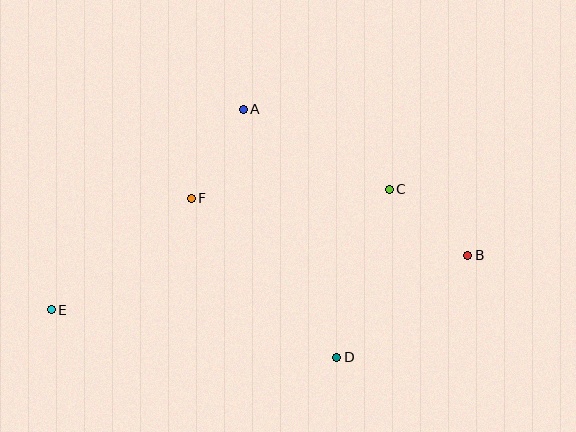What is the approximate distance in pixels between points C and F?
The distance between C and F is approximately 198 pixels.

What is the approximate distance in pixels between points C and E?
The distance between C and E is approximately 359 pixels.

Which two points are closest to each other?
Points B and C are closest to each other.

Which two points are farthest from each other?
Points B and E are farthest from each other.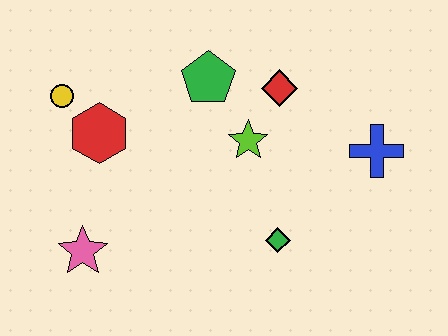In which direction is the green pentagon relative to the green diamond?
The green pentagon is above the green diamond.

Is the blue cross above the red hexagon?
No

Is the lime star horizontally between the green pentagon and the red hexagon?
No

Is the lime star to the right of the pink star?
Yes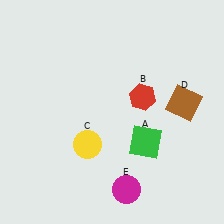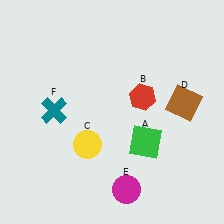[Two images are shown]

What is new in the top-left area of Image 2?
A teal cross (F) was added in the top-left area of Image 2.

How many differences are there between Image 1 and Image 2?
There is 1 difference between the two images.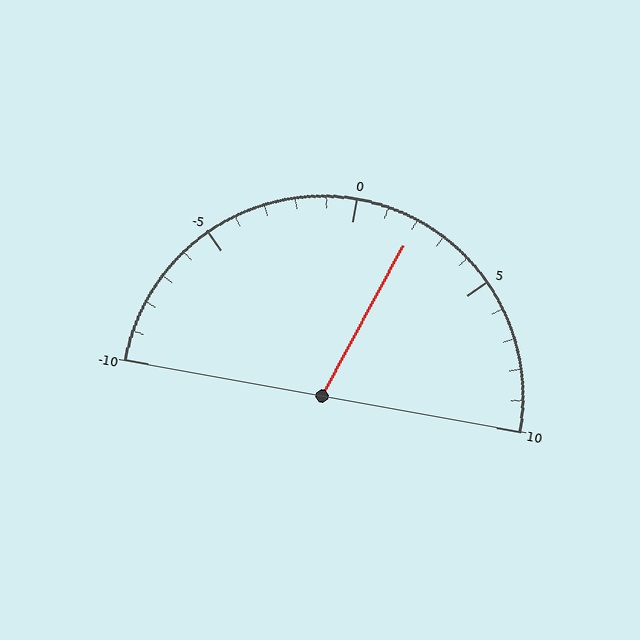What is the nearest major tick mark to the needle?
The nearest major tick mark is 0.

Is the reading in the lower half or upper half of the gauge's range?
The reading is in the upper half of the range (-10 to 10).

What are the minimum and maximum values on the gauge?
The gauge ranges from -10 to 10.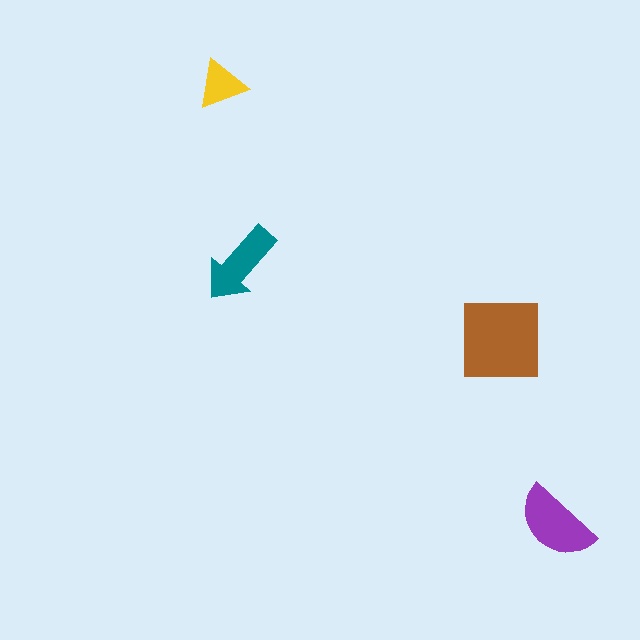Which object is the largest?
The brown square.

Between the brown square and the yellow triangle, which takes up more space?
The brown square.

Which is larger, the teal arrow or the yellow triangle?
The teal arrow.